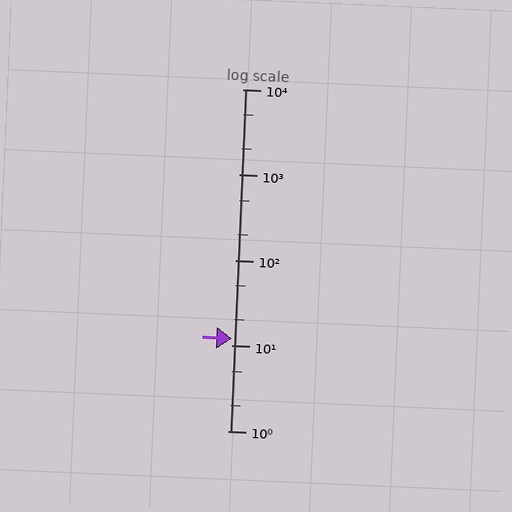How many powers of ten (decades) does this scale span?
The scale spans 4 decades, from 1 to 10000.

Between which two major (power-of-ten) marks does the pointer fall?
The pointer is between 10 and 100.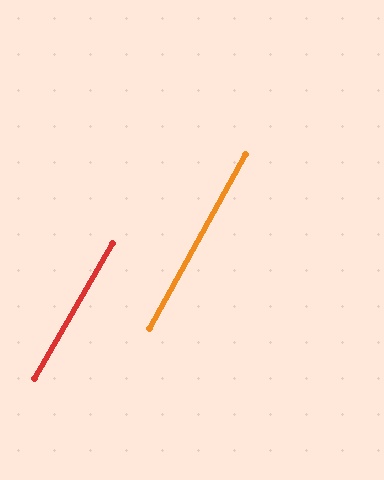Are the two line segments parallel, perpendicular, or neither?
Parallel — their directions differ by only 1.4°.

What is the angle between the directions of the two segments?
Approximately 1 degree.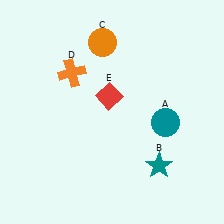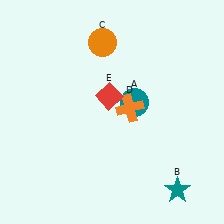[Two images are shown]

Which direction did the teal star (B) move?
The teal star (B) moved down.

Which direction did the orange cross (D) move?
The orange cross (D) moved right.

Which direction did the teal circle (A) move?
The teal circle (A) moved left.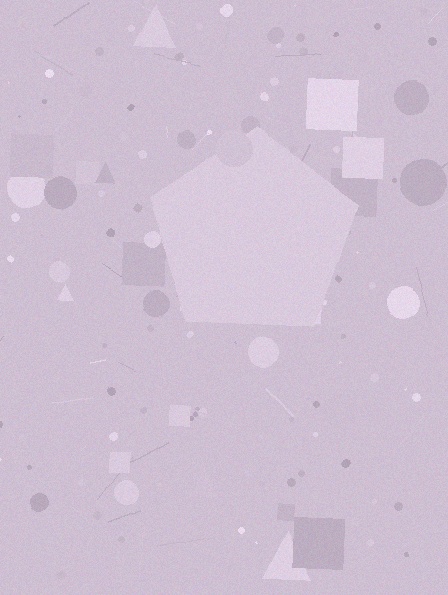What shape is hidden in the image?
A pentagon is hidden in the image.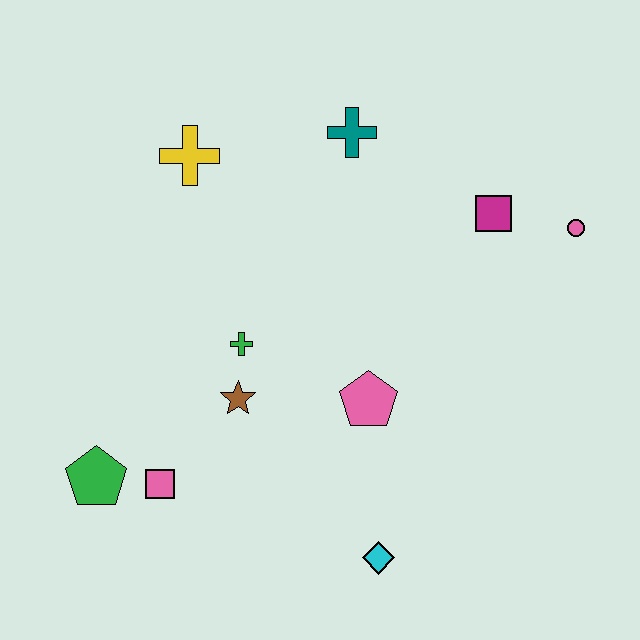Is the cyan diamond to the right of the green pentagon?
Yes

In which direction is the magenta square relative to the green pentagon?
The magenta square is to the right of the green pentagon.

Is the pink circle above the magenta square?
No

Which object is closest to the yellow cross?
The teal cross is closest to the yellow cross.